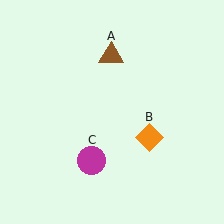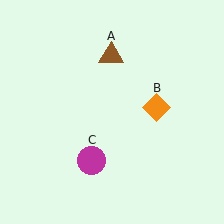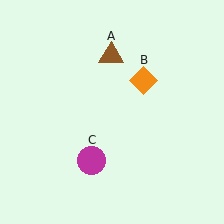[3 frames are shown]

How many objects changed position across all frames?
1 object changed position: orange diamond (object B).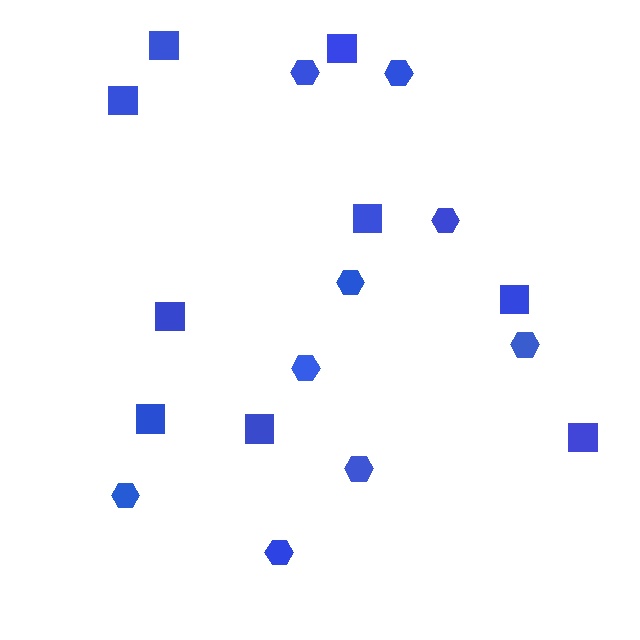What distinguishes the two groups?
There are 2 groups: one group of squares (9) and one group of hexagons (9).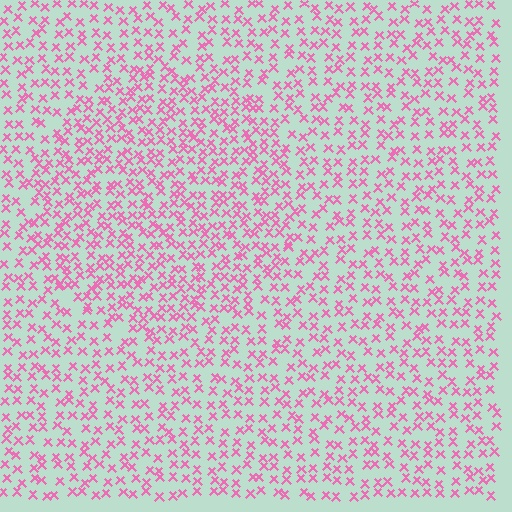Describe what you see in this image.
The image contains small pink elements arranged at two different densities. A circle-shaped region is visible where the elements are more densely packed than the surrounding area.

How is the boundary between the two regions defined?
The boundary is defined by a change in element density (approximately 1.5x ratio). All elements are the same color, size, and shape.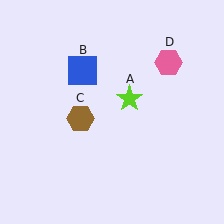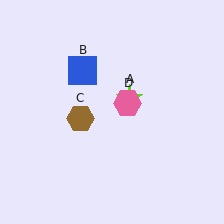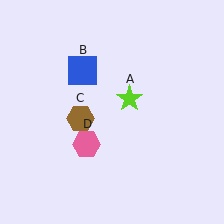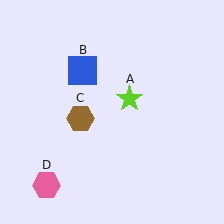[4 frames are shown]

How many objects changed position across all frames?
1 object changed position: pink hexagon (object D).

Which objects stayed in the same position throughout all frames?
Lime star (object A) and blue square (object B) and brown hexagon (object C) remained stationary.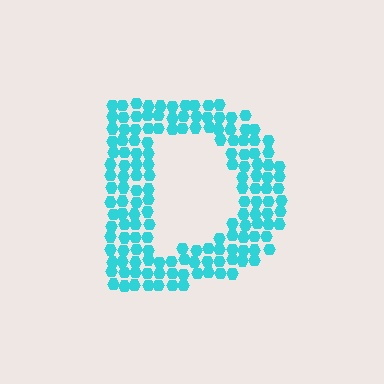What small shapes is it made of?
It is made of small hexagons.